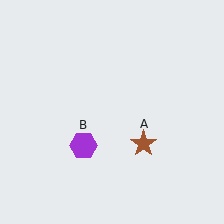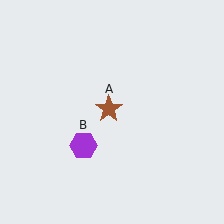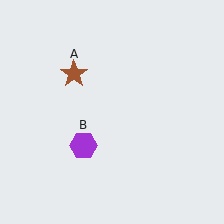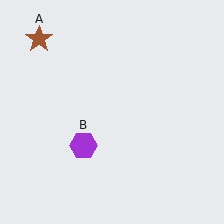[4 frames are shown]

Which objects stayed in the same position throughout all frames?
Purple hexagon (object B) remained stationary.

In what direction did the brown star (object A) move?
The brown star (object A) moved up and to the left.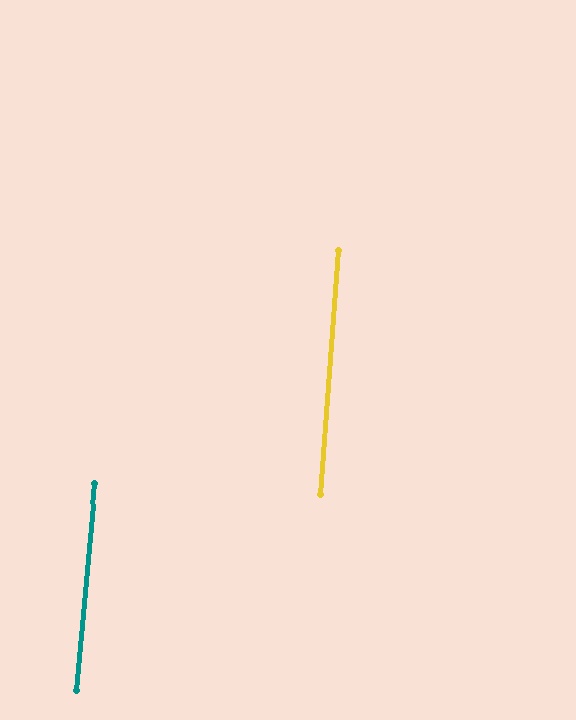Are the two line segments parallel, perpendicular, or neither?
Parallel — their directions differ by only 0.7°.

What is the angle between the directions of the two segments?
Approximately 1 degree.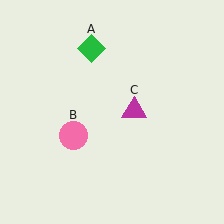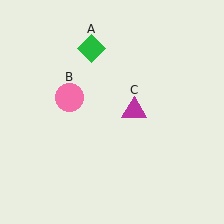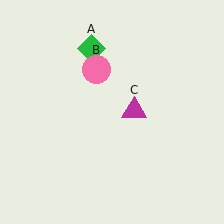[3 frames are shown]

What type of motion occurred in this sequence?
The pink circle (object B) rotated clockwise around the center of the scene.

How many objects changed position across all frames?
1 object changed position: pink circle (object B).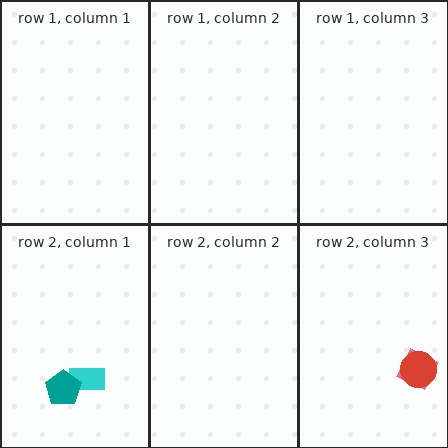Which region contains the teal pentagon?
The row 2, column 1 region.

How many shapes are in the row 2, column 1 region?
2.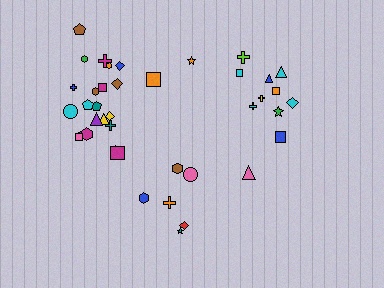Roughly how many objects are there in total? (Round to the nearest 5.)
Roughly 40 objects in total.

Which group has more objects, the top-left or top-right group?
The top-left group.